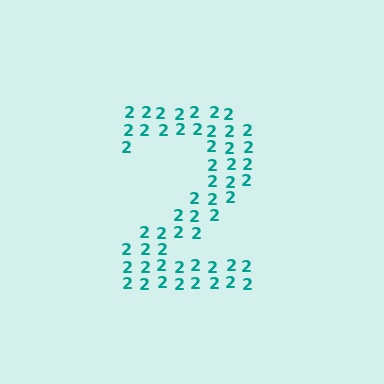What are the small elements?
The small elements are digit 2's.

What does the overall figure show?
The overall figure shows the digit 2.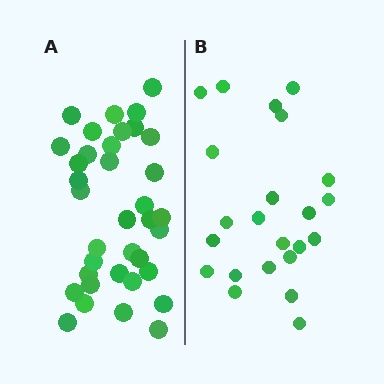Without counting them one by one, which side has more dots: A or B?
Region A (the left region) has more dots.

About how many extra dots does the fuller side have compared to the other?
Region A has approximately 15 more dots than region B.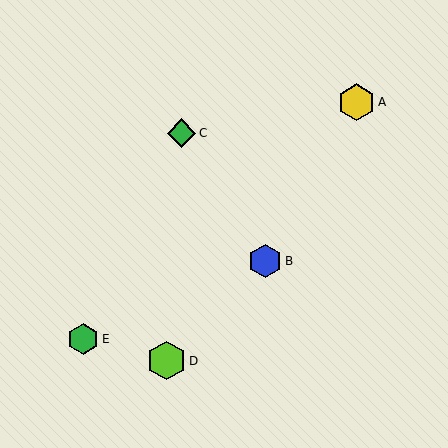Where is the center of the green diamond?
The center of the green diamond is at (182, 133).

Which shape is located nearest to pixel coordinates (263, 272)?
The blue hexagon (labeled B) at (265, 261) is nearest to that location.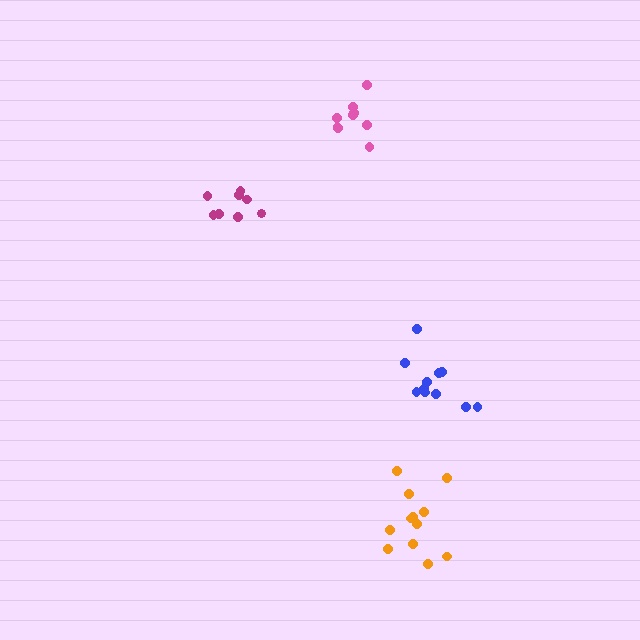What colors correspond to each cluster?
The clusters are colored: magenta, pink, blue, orange.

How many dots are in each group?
Group 1: 8 dots, Group 2: 9 dots, Group 3: 11 dots, Group 4: 12 dots (40 total).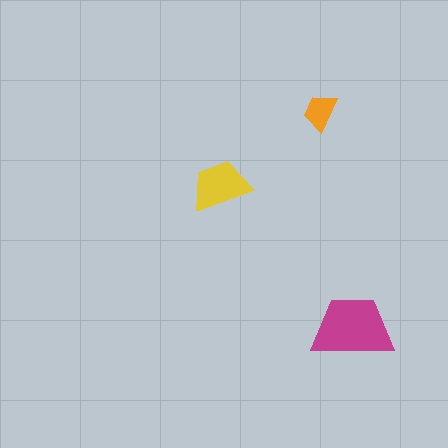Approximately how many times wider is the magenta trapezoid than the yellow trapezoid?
About 1.5 times wider.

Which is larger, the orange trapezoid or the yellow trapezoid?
The yellow one.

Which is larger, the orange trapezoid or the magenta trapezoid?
The magenta one.